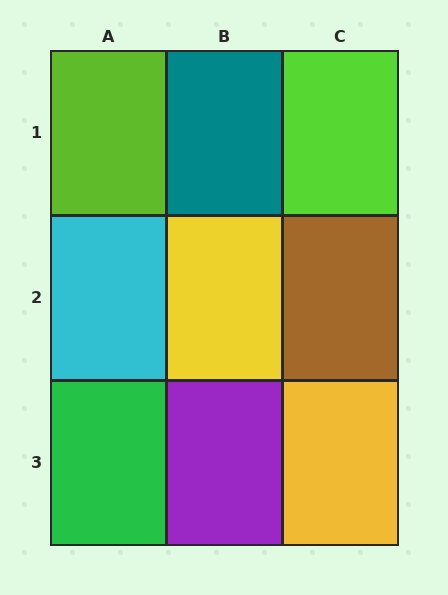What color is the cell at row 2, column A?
Cyan.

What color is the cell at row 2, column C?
Brown.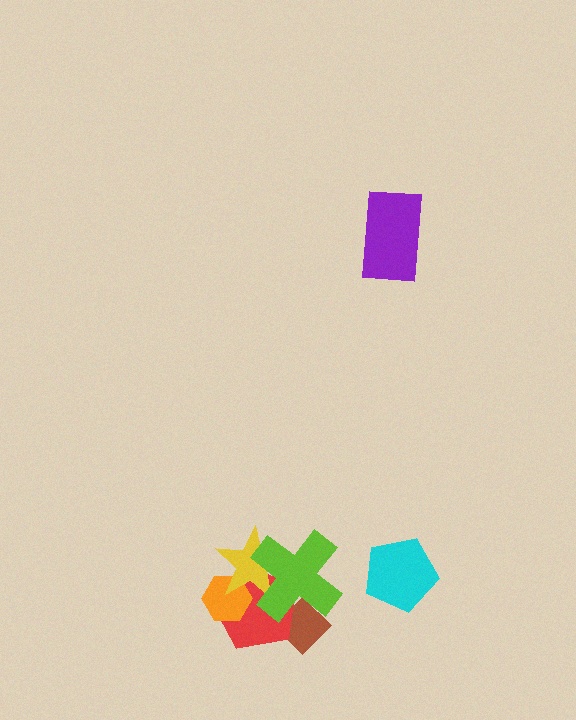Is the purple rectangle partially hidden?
No, no other shape covers it.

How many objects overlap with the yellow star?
3 objects overlap with the yellow star.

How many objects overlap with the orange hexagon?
2 objects overlap with the orange hexagon.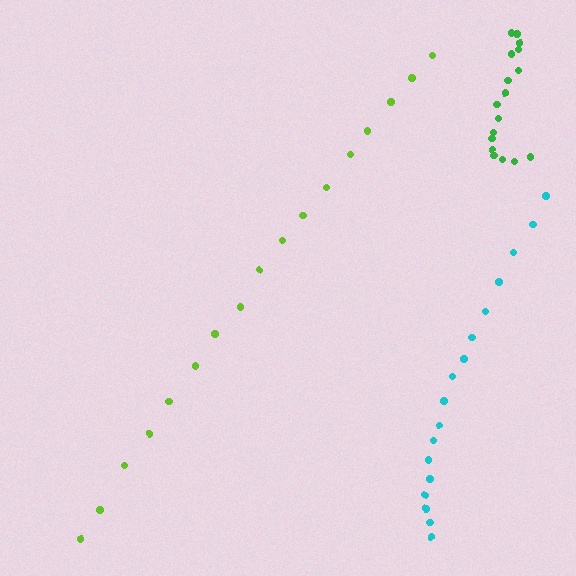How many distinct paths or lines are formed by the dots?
There are 3 distinct paths.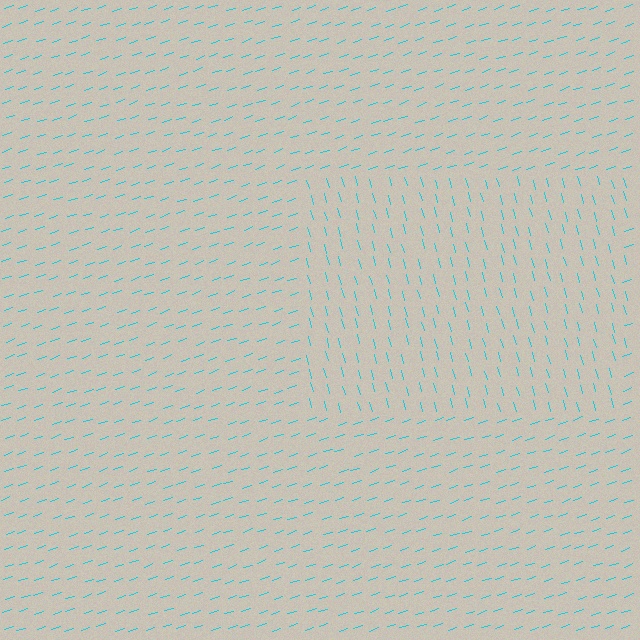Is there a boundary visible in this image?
Yes, there is a texture boundary formed by a change in line orientation.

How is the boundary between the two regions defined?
The boundary is defined purely by a change in line orientation (approximately 86 degrees difference). All lines are the same color and thickness.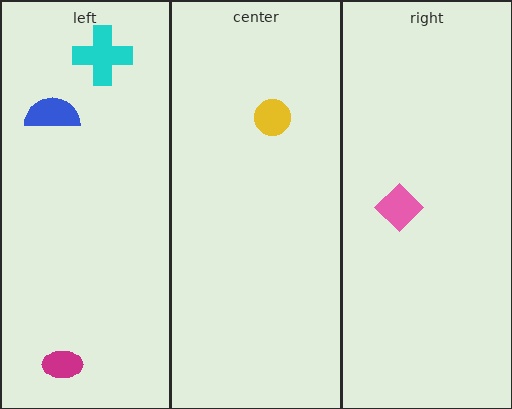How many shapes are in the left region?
3.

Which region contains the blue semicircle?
The left region.